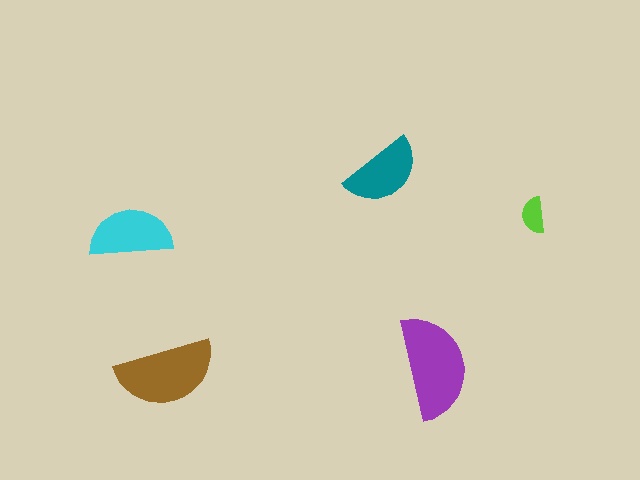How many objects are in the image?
There are 5 objects in the image.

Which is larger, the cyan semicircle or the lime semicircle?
The cyan one.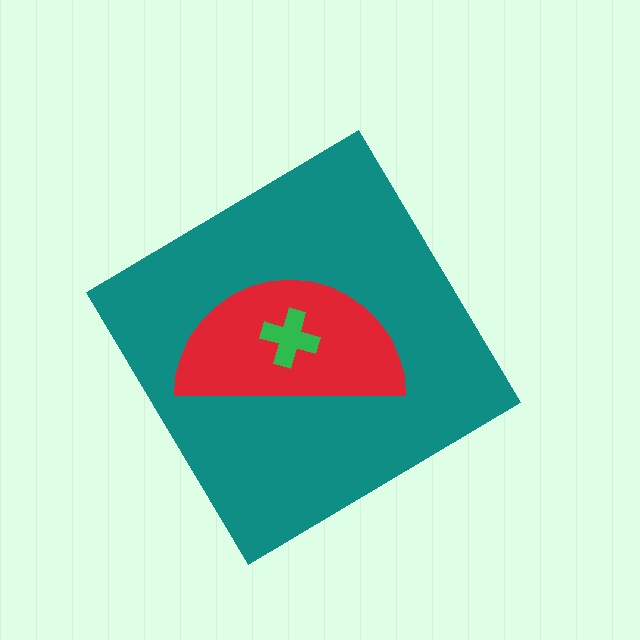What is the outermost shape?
The teal diamond.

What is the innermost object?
The green cross.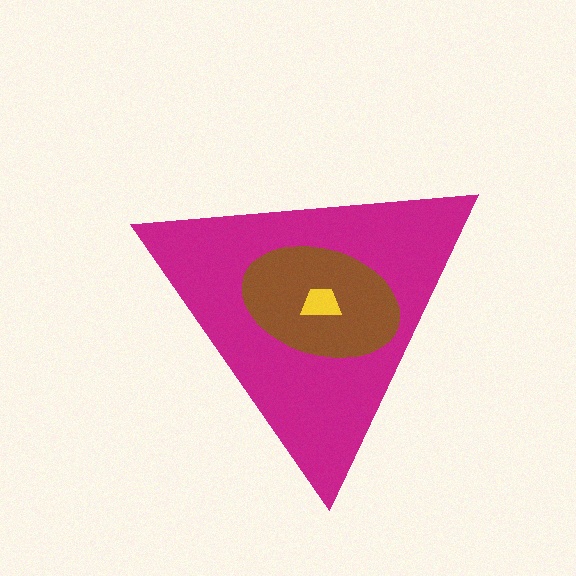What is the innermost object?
The yellow trapezoid.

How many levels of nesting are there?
3.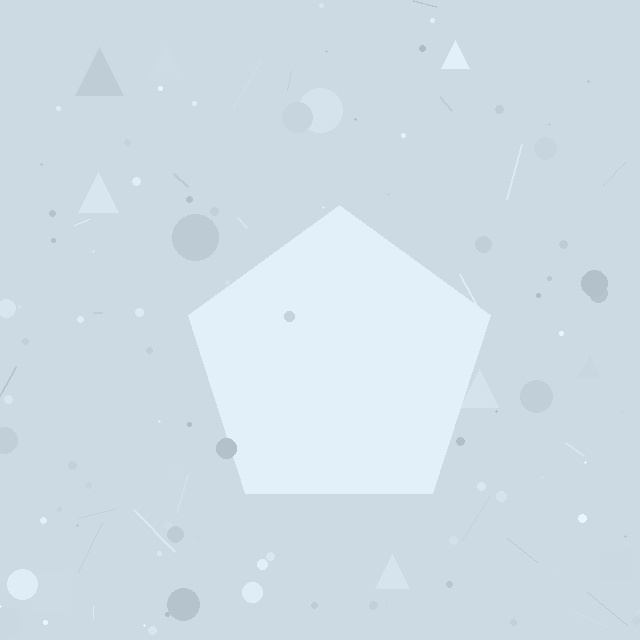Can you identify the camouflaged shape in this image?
The camouflaged shape is a pentagon.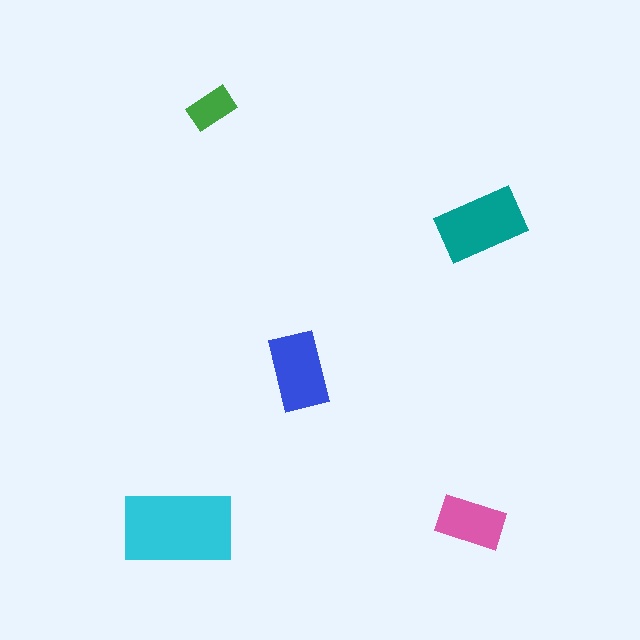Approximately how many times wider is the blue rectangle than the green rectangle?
About 1.5 times wider.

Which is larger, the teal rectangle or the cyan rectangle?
The cyan one.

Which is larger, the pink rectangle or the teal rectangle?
The teal one.